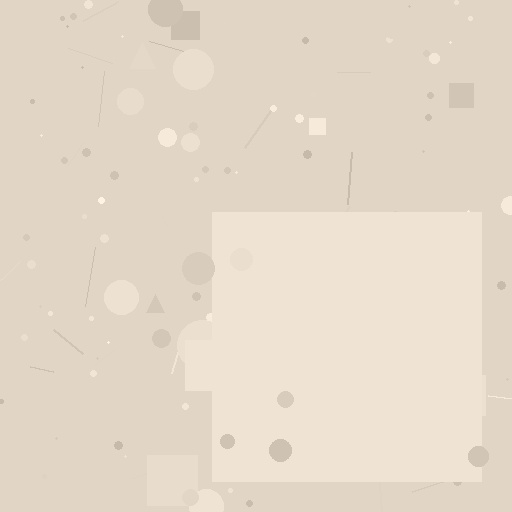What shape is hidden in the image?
A square is hidden in the image.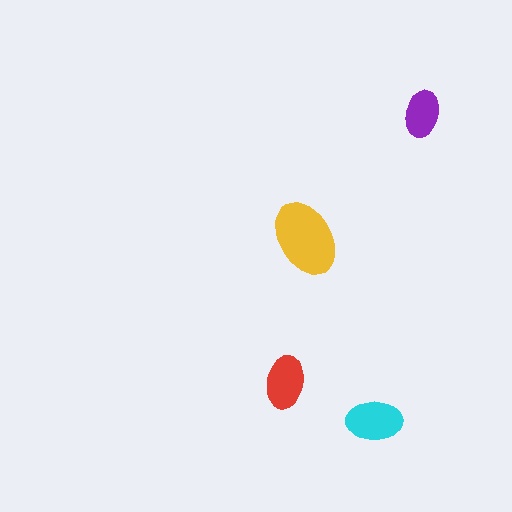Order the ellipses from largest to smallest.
the yellow one, the cyan one, the red one, the purple one.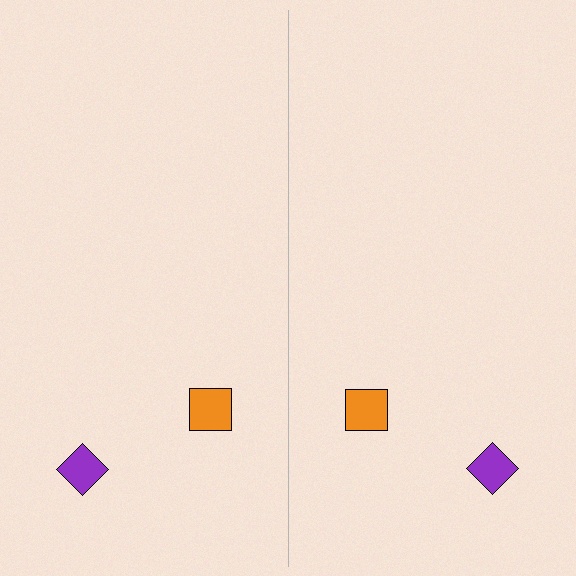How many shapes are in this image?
There are 4 shapes in this image.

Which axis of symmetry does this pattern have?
The pattern has a vertical axis of symmetry running through the center of the image.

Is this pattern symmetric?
Yes, this pattern has bilateral (reflection) symmetry.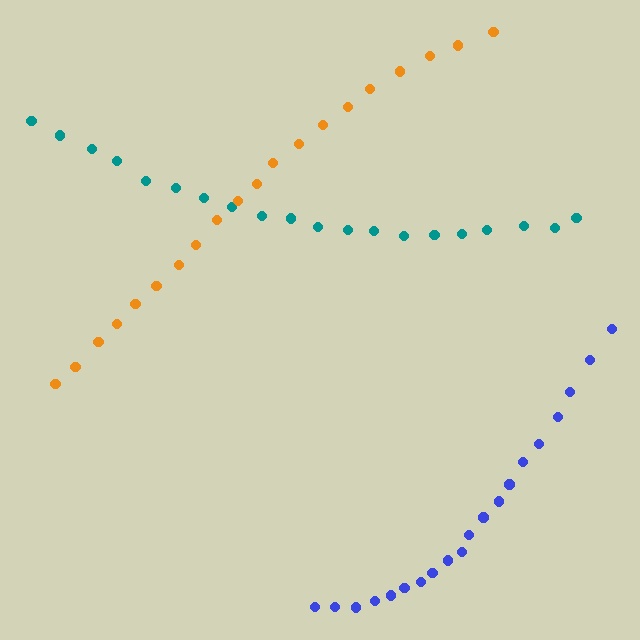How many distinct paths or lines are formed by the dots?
There are 3 distinct paths.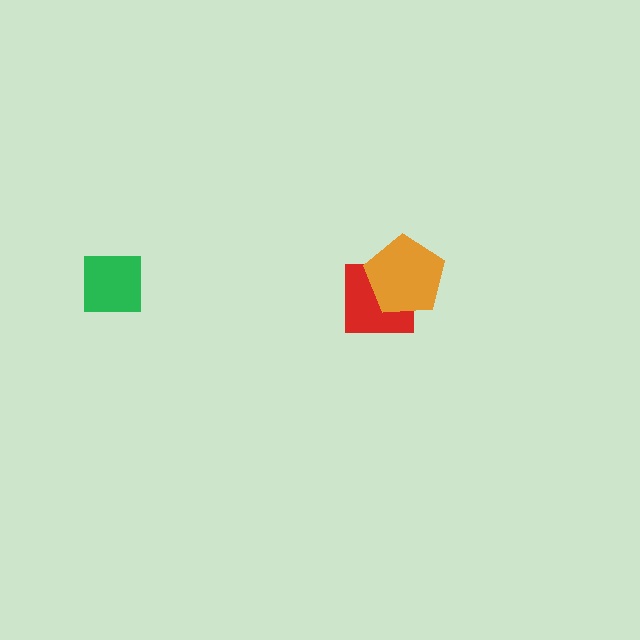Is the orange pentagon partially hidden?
No, no other shape covers it.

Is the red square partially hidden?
Yes, it is partially covered by another shape.